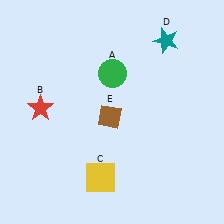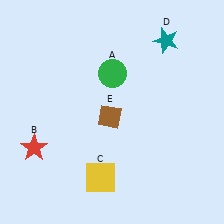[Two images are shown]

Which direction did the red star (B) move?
The red star (B) moved down.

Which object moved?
The red star (B) moved down.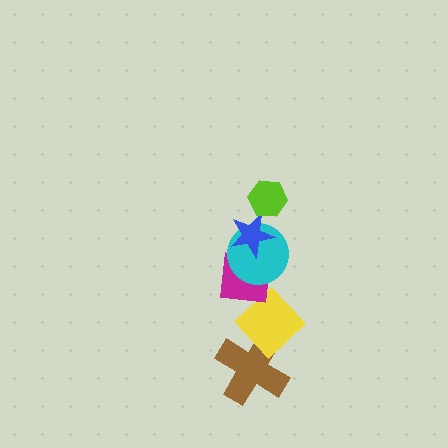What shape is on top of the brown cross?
The yellow diamond is on top of the brown cross.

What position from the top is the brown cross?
The brown cross is 6th from the top.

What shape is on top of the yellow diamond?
The magenta square is on top of the yellow diamond.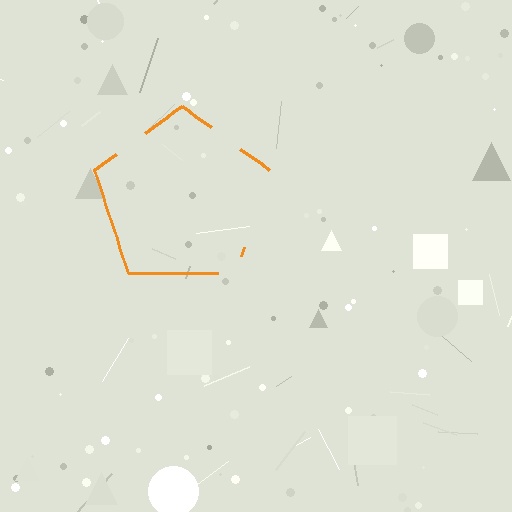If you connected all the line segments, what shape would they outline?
They would outline a pentagon.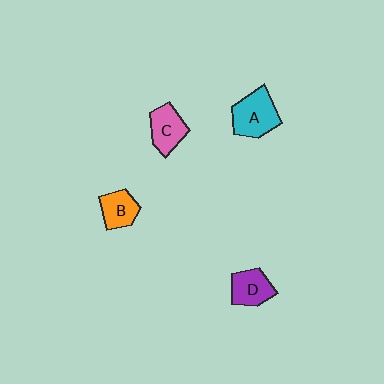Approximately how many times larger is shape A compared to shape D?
Approximately 1.4 times.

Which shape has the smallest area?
Shape B (orange).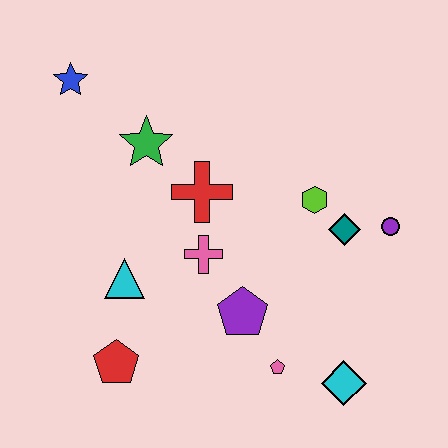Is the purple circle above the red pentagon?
Yes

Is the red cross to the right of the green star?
Yes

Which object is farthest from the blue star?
The cyan diamond is farthest from the blue star.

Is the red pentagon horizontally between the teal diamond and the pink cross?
No